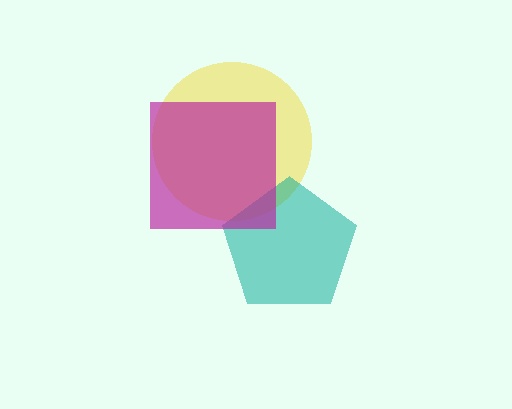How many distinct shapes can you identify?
There are 3 distinct shapes: a yellow circle, a teal pentagon, a magenta square.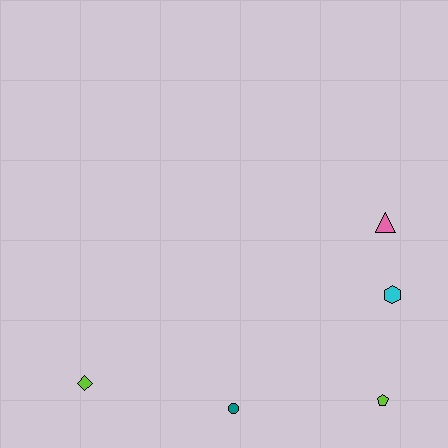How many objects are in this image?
There are 5 objects.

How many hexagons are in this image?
There is 1 hexagon.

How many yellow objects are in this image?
There are no yellow objects.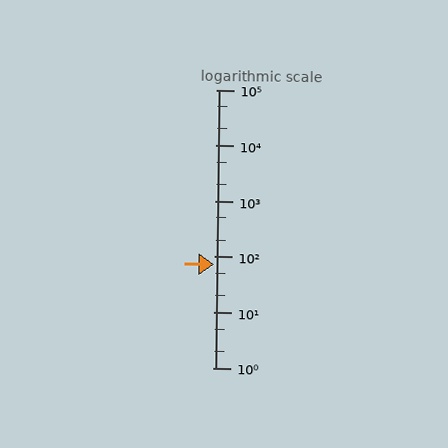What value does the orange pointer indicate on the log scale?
The pointer indicates approximately 73.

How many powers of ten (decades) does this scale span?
The scale spans 5 decades, from 1 to 100000.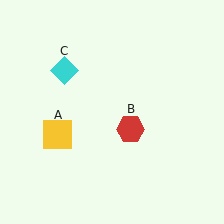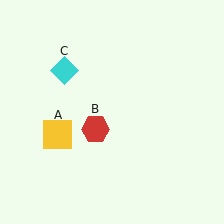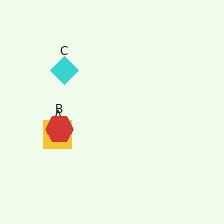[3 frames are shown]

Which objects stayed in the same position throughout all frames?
Yellow square (object A) and cyan diamond (object C) remained stationary.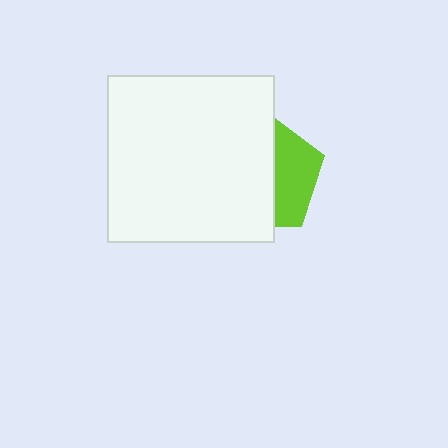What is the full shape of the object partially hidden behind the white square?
The partially hidden object is a lime pentagon.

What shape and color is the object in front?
The object in front is a white square.